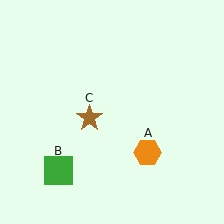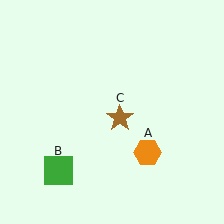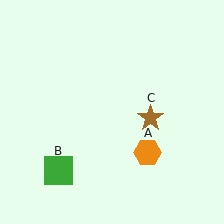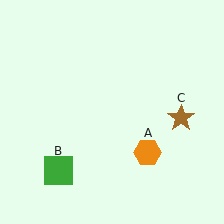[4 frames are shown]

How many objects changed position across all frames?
1 object changed position: brown star (object C).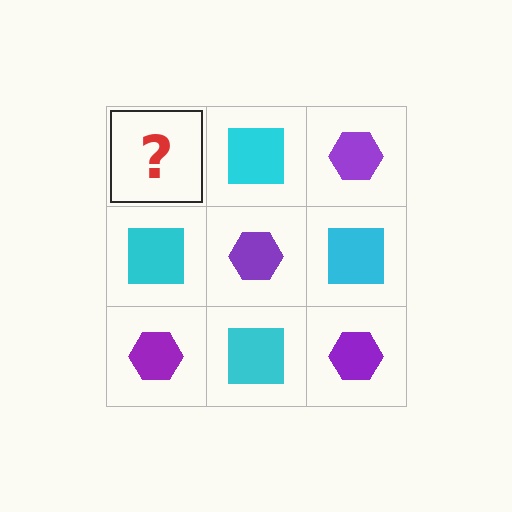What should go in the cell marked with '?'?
The missing cell should contain a purple hexagon.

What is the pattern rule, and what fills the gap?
The rule is that it alternates purple hexagon and cyan square in a checkerboard pattern. The gap should be filled with a purple hexagon.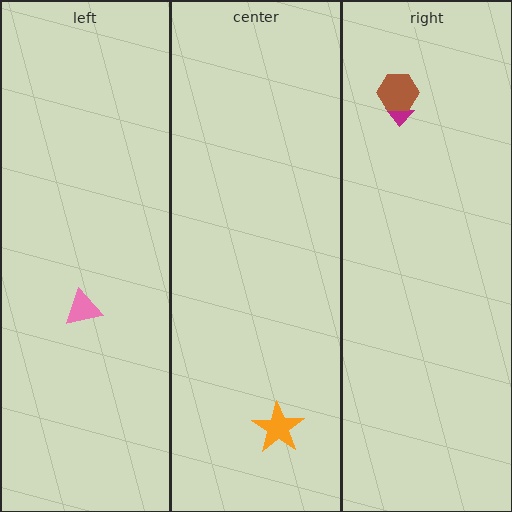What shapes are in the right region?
The magenta arrow, the brown hexagon.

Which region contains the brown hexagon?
The right region.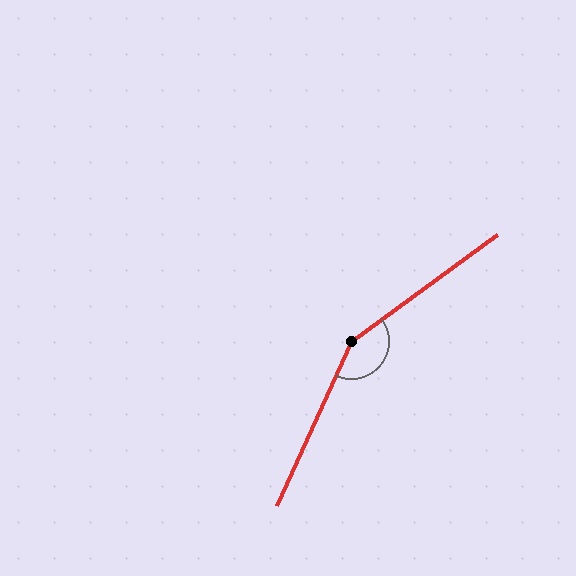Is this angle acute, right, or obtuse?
It is obtuse.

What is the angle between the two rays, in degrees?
Approximately 151 degrees.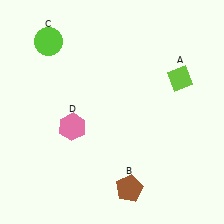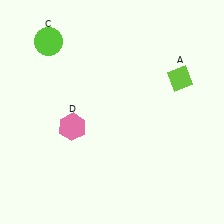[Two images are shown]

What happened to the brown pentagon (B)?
The brown pentagon (B) was removed in Image 2. It was in the bottom-right area of Image 1.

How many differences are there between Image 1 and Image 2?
There is 1 difference between the two images.